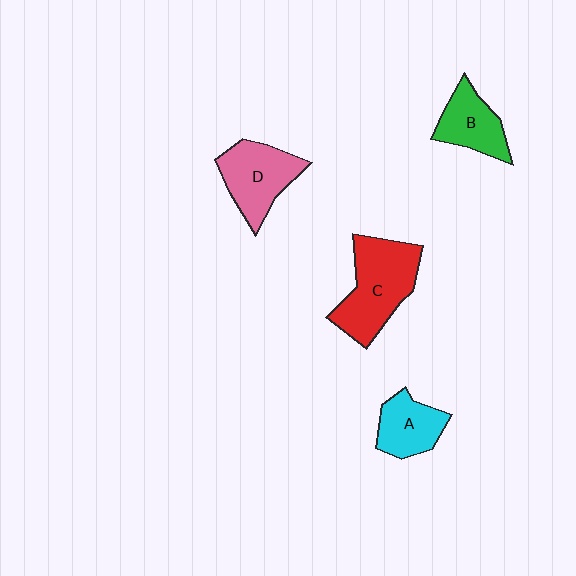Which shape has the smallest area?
Shape A (cyan).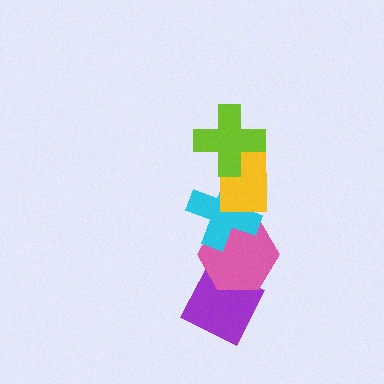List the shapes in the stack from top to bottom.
From top to bottom: the lime cross, the yellow rectangle, the cyan cross, the pink hexagon, the purple diamond.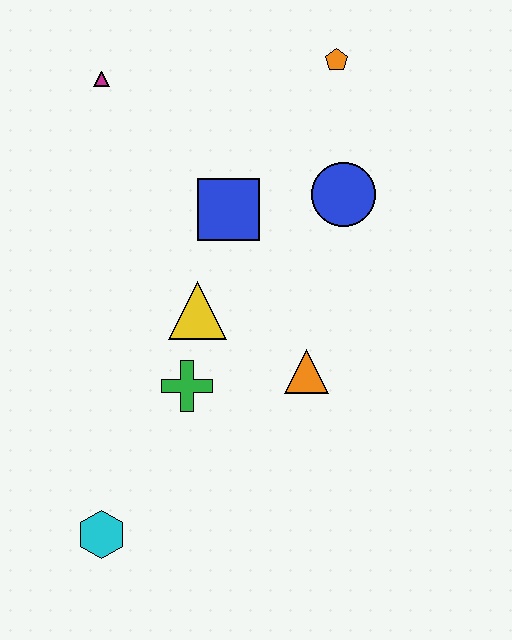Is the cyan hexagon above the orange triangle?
No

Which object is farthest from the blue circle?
The cyan hexagon is farthest from the blue circle.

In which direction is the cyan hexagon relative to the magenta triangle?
The cyan hexagon is below the magenta triangle.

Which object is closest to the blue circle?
The blue square is closest to the blue circle.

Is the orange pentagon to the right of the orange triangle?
Yes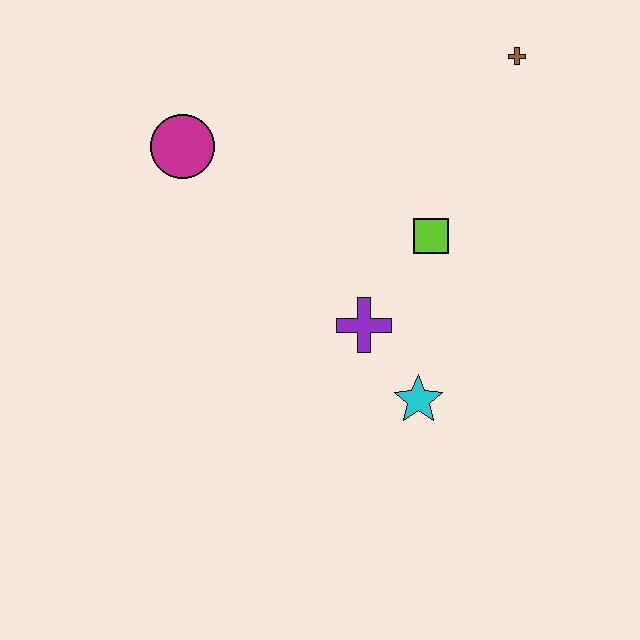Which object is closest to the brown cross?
The lime square is closest to the brown cross.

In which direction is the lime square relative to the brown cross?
The lime square is below the brown cross.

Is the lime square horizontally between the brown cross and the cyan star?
Yes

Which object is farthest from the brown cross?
The cyan star is farthest from the brown cross.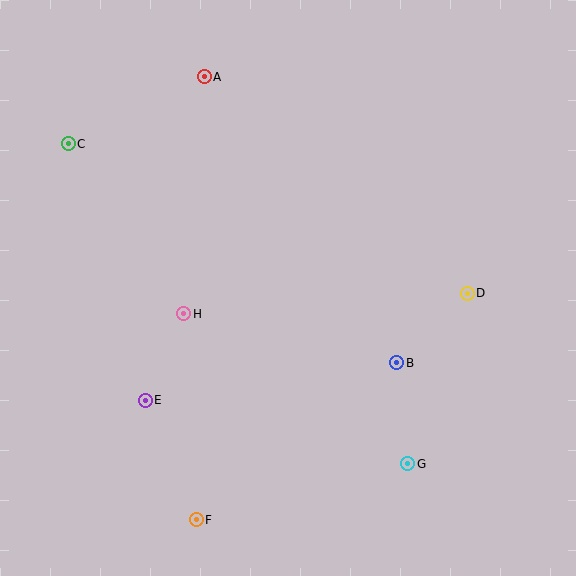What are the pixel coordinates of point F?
Point F is at (196, 520).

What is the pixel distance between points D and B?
The distance between D and B is 99 pixels.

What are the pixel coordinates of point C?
Point C is at (68, 144).